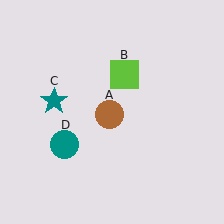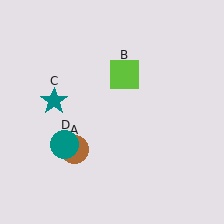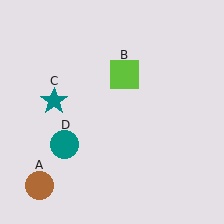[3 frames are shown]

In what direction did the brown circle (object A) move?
The brown circle (object A) moved down and to the left.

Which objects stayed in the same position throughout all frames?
Lime square (object B) and teal star (object C) and teal circle (object D) remained stationary.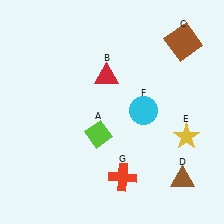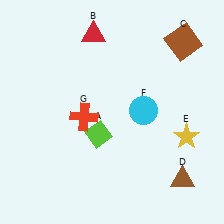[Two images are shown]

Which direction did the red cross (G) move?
The red cross (G) moved up.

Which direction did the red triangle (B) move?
The red triangle (B) moved up.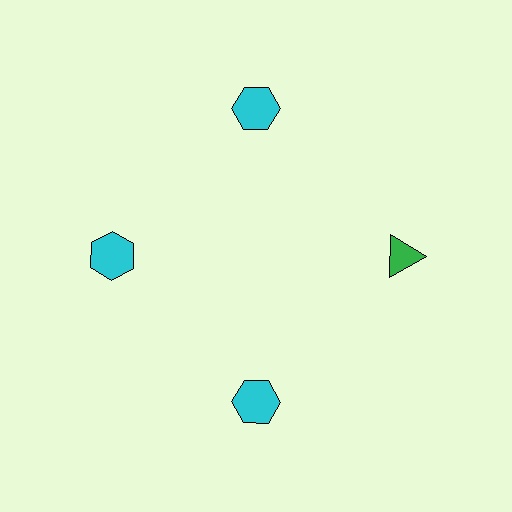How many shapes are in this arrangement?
There are 4 shapes arranged in a ring pattern.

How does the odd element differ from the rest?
It differs in both color (green instead of cyan) and shape (triangle instead of hexagon).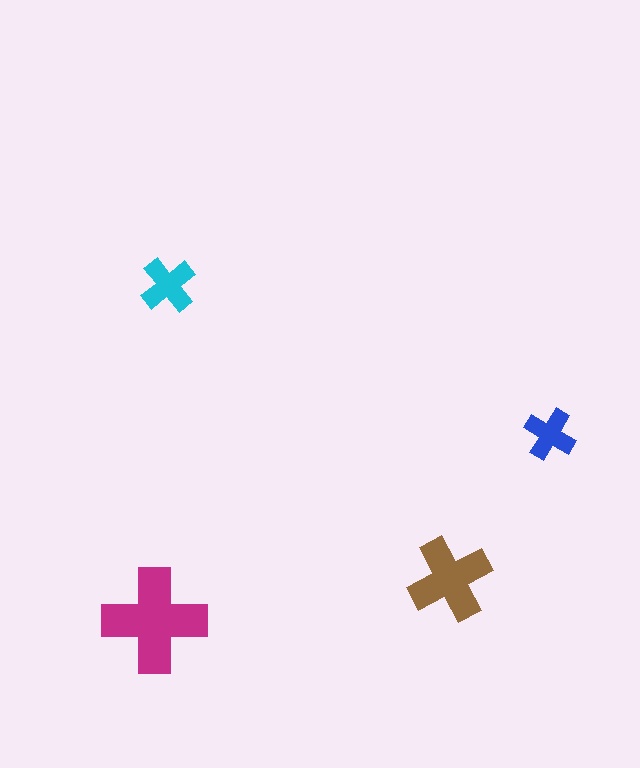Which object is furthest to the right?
The blue cross is rightmost.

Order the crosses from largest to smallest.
the magenta one, the brown one, the cyan one, the blue one.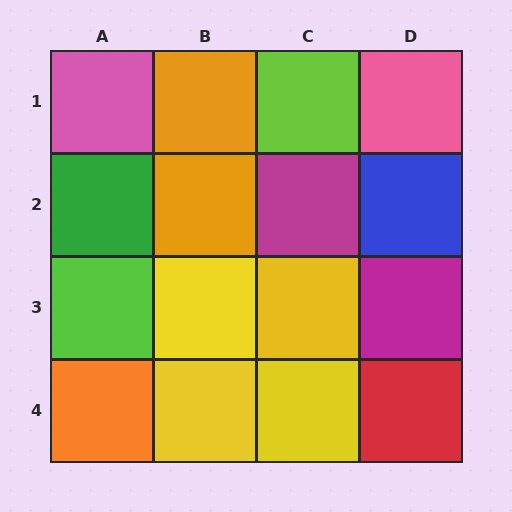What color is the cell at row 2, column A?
Green.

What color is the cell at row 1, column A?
Pink.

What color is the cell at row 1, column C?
Lime.